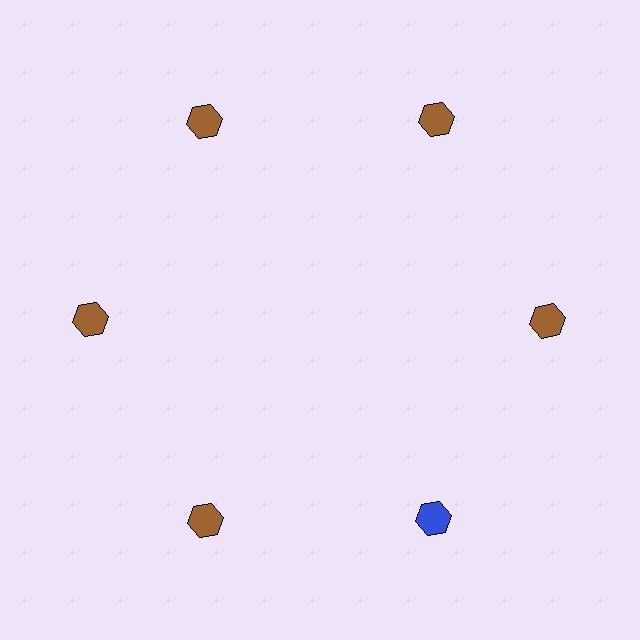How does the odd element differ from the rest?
It has a different color: blue instead of brown.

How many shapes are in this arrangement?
There are 6 shapes arranged in a ring pattern.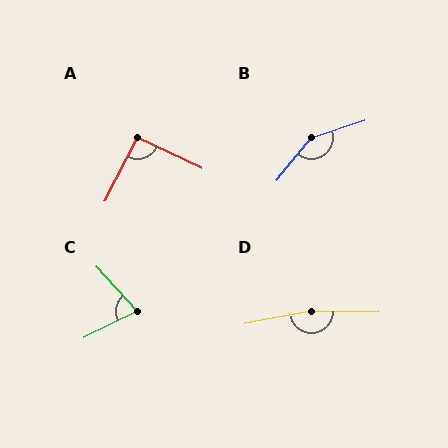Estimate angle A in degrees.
Approximately 92 degrees.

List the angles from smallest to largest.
C (73°), A (92°), B (148°), D (169°).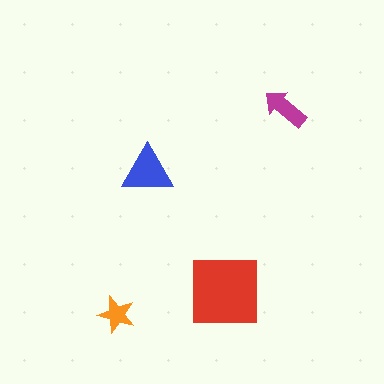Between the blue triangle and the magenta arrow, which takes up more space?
The blue triangle.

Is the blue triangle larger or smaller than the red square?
Smaller.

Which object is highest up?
The magenta arrow is topmost.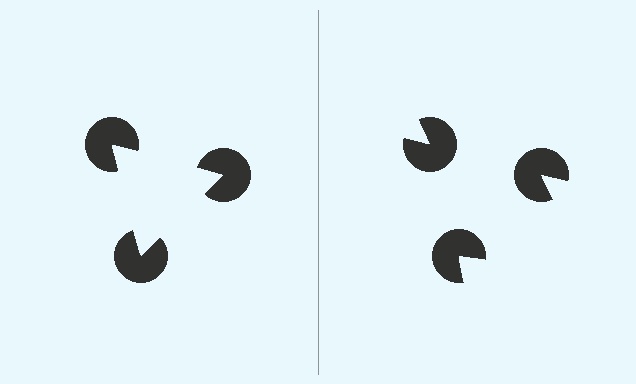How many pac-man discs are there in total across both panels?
6 — 3 on each side.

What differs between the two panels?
The pac-man discs are positioned identically on both sides; only the wedge orientations differ. On the left they align to a triangle; on the right they are misaligned.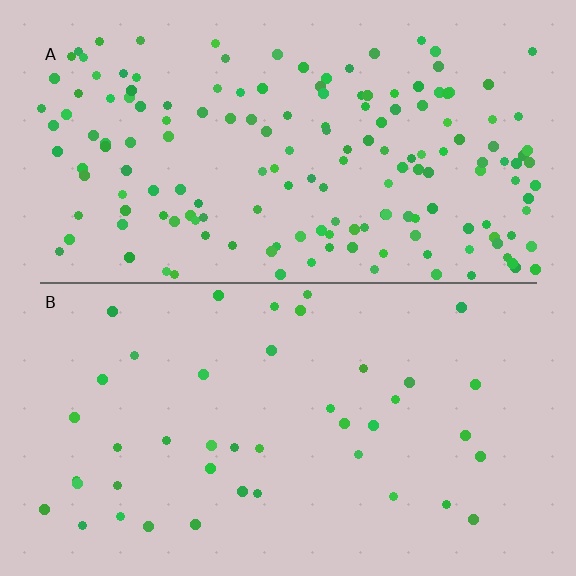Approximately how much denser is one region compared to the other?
Approximately 3.9× — region A over region B.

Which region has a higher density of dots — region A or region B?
A (the top).